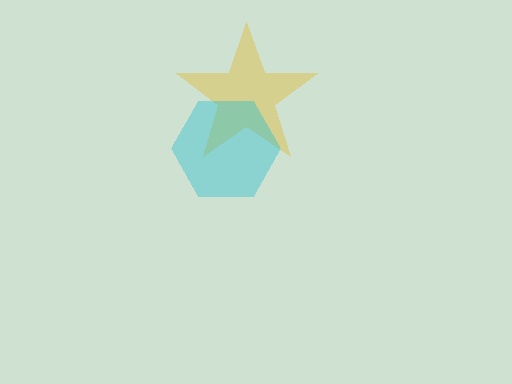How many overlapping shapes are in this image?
There are 2 overlapping shapes in the image.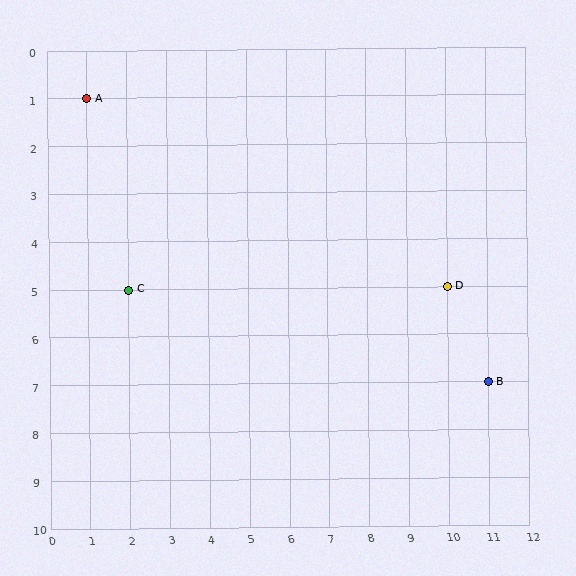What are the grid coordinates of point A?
Point A is at grid coordinates (1, 1).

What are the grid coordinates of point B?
Point B is at grid coordinates (11, 7).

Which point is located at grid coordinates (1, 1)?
Point A is at (1, 1).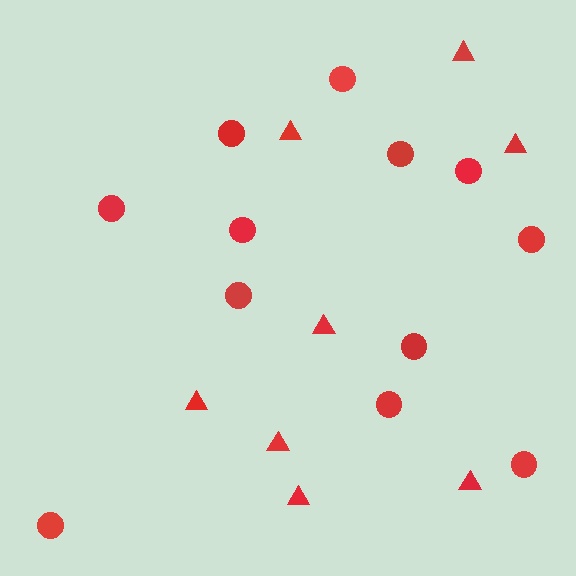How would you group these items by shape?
There are 2 groups: one group of triangles (8) and one group of circles (12).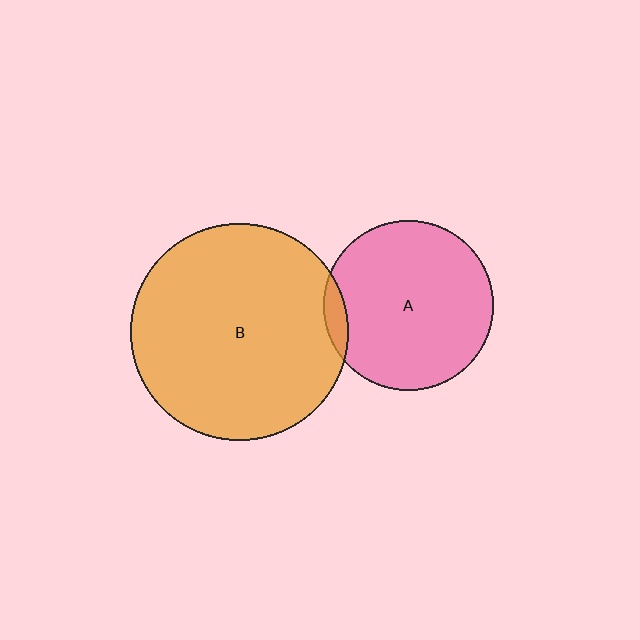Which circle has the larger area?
Circle B (orange).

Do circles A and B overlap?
Yes.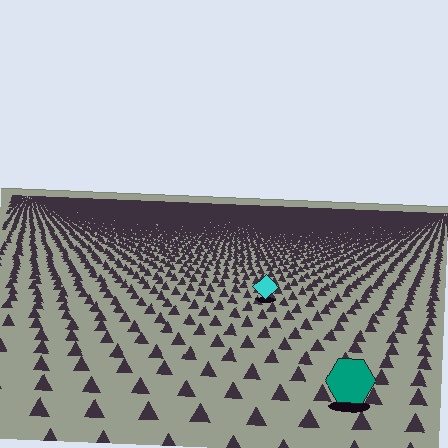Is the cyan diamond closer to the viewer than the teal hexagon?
No. The teal hexagon is closer — you can tell from the texture gradient: the ground texture is coarser near it.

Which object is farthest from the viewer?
The cyan diamond is farthest from the viewer. It appears smaller and the ground texture around it is denser.